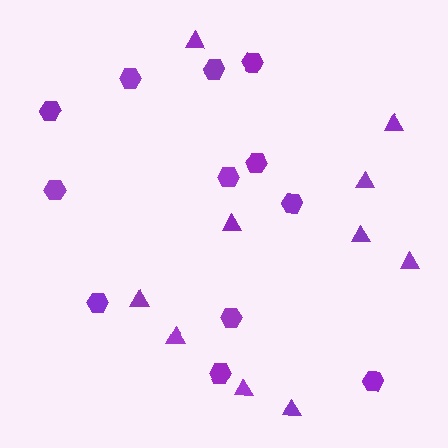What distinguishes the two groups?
There are 2 groups: one group of hexagons (12) and one group of triangles (10).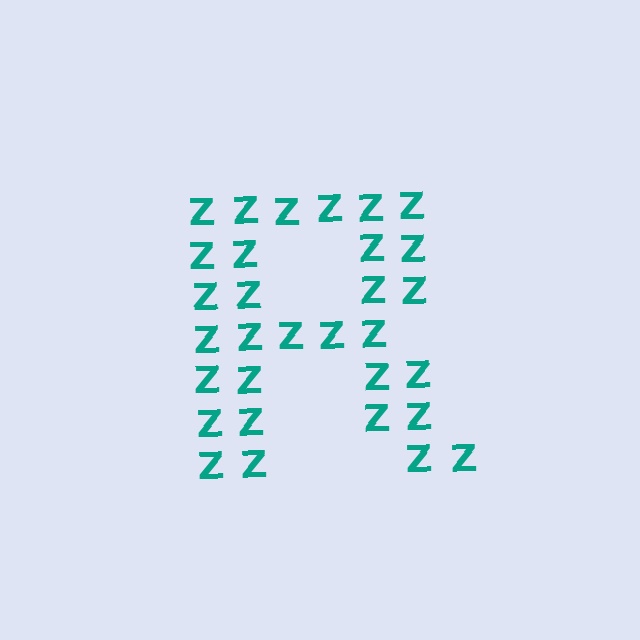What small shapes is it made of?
It is made of small letter Z's.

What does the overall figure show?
The overall figure shows the letter R.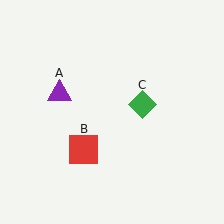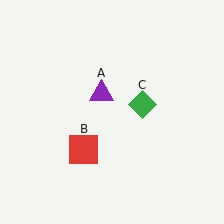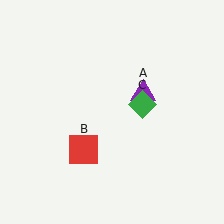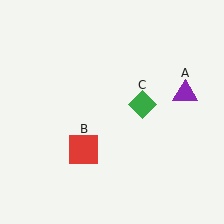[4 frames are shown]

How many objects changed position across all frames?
1 object changed position: purple triangle (object A).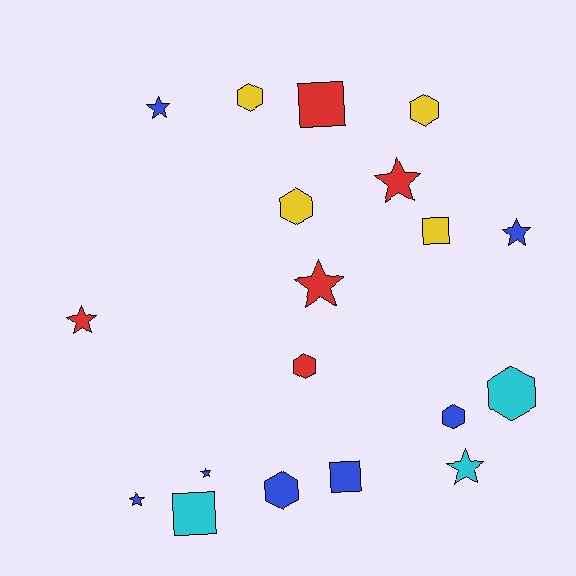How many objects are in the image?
There are 19 objects.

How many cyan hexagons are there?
There is 1 cyan hexagon.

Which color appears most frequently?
Blue, with 7 objects.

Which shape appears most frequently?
Star, with 8 objects.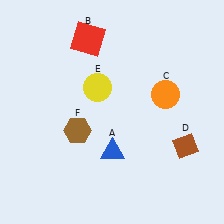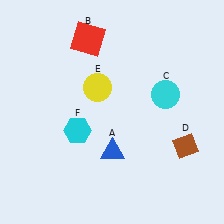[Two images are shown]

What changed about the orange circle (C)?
In Image 1, C is orange. In Image 2, it changed to cyan.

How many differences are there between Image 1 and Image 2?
There are 2 differences between the two images.